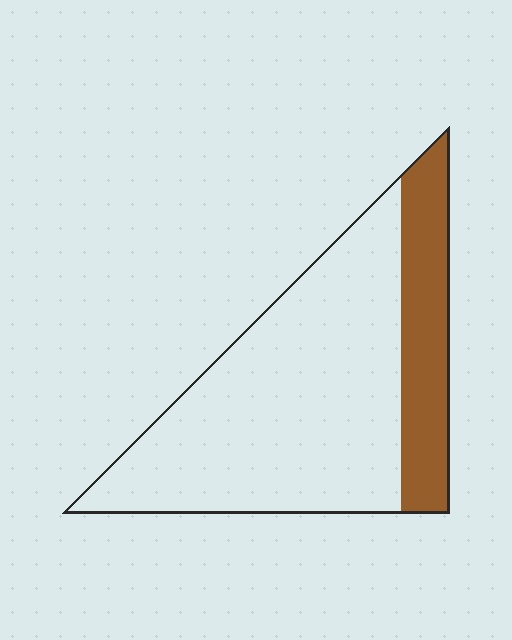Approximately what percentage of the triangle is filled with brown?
Approximately 25%.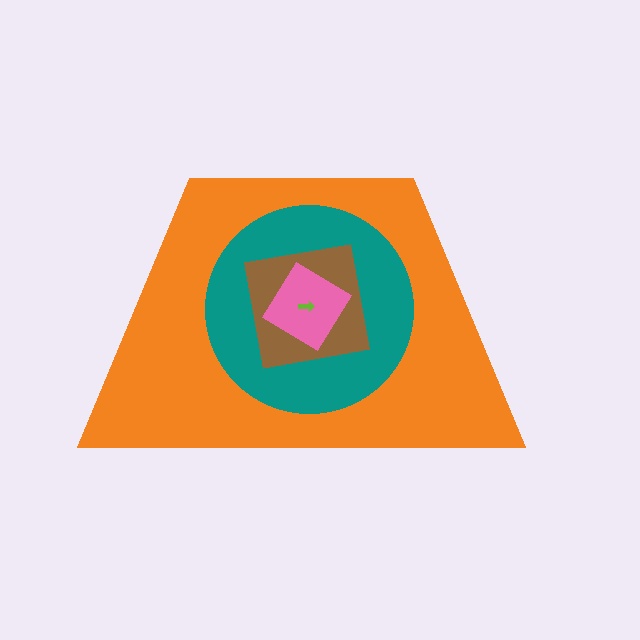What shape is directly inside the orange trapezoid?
The teal circle.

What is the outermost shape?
The orange trapezoid.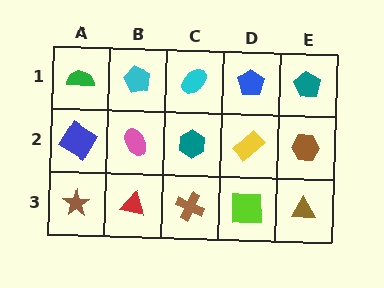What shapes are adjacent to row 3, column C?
A teal hexagon (row 2, column C), a red triangle (row 3, column B), a lime square (row 3, column D).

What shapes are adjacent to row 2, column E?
A teal pentagon (row 1, column E), a brown triangle (row 3, column E), a yellow rectangle (row 2, column D).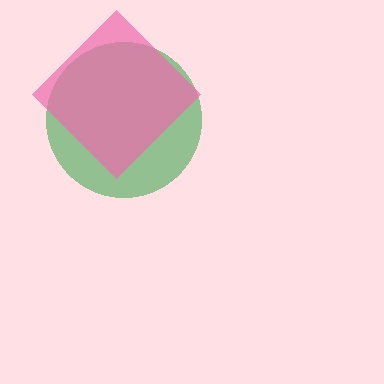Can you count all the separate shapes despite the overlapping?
Yes, there are 2 separate shapes.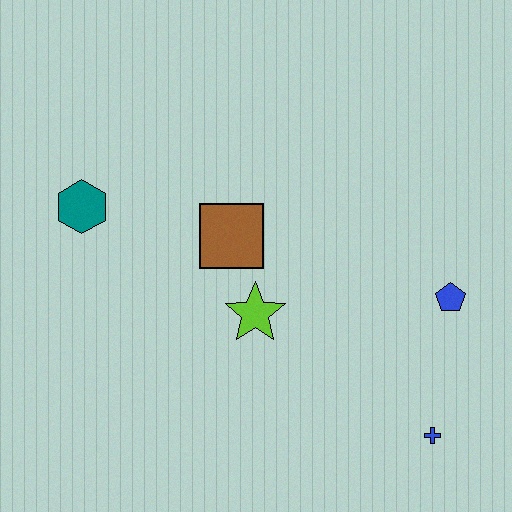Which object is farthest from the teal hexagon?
The blue cross is farthest from the teal hexagon.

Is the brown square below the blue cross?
No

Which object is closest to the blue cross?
The blue pentagon is closest to the blue cross.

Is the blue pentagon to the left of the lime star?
No